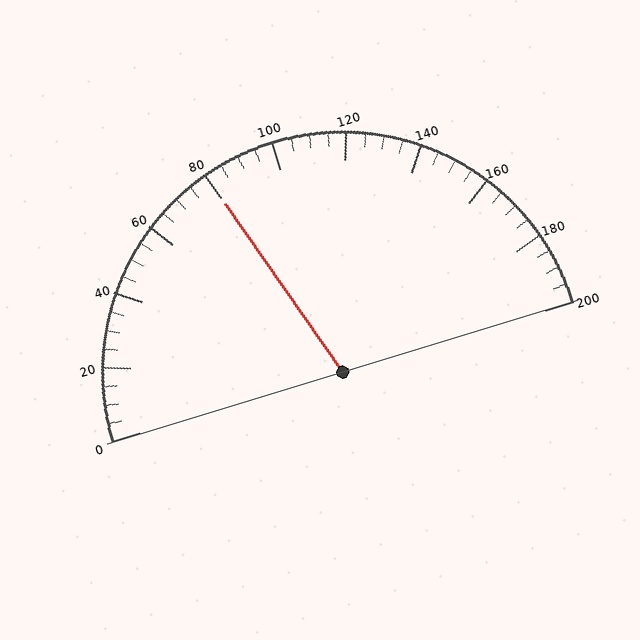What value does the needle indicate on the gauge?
The needle indicates approximately 80.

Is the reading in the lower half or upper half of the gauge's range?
The reading is in the lower half of the range (0 to 200).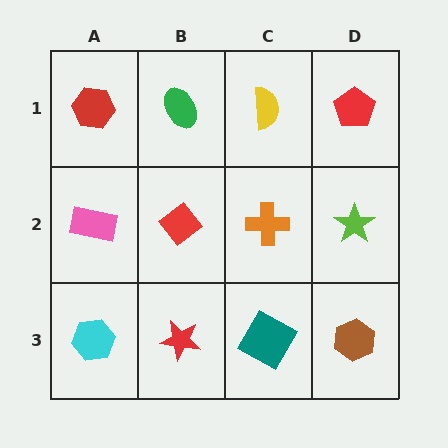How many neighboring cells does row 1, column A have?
2.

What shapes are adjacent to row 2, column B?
A green ellipse (row 1, column B), a red star (row 3, column B), a pink rectangle (row 2, column A), an orange cross (row 2, column C).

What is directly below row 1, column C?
An orange cross.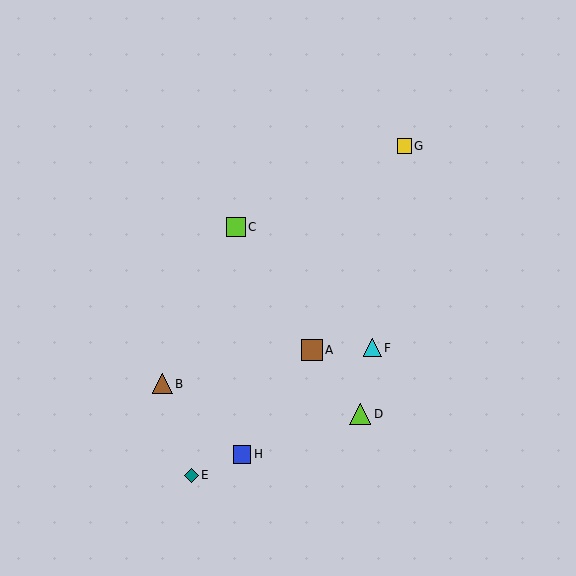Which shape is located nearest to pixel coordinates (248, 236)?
The lime square (labeled C) at (236, 227) is nearest to that location.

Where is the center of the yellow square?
The center of the yellow square is at (404, 146).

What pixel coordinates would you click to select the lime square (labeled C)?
Click at (236, 227) to select the lime square C.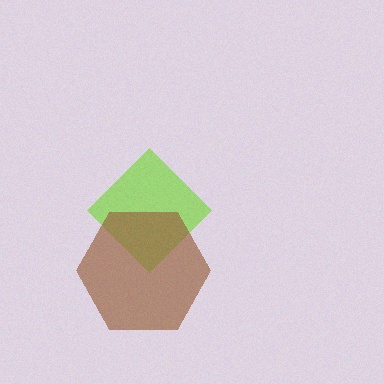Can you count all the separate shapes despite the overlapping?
Yes, there are 2 separate shapes.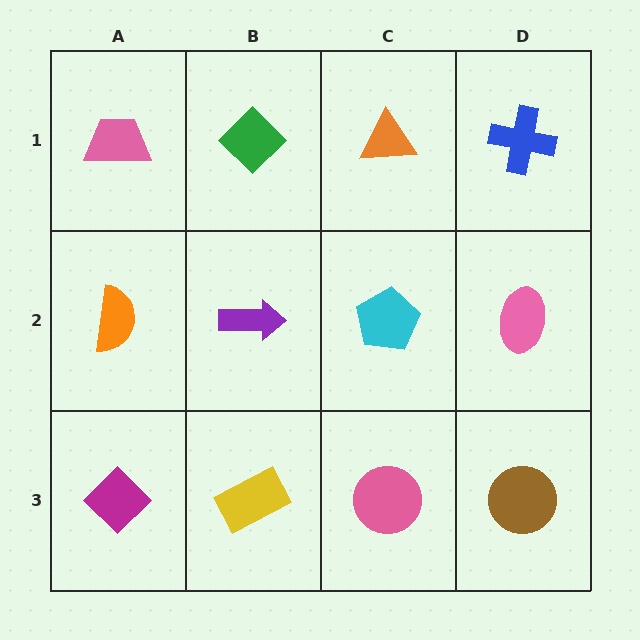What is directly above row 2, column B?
A green diamond.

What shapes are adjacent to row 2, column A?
A pink trapezoid (row 1, column A), a magenta diamond (row 3, column A), a purple arrow (row 2, column B).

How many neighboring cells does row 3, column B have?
3.